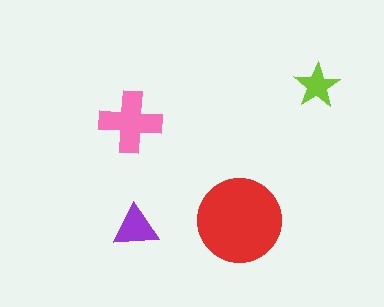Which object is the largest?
The red circle.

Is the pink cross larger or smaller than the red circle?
Smaller.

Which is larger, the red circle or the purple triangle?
The red circle.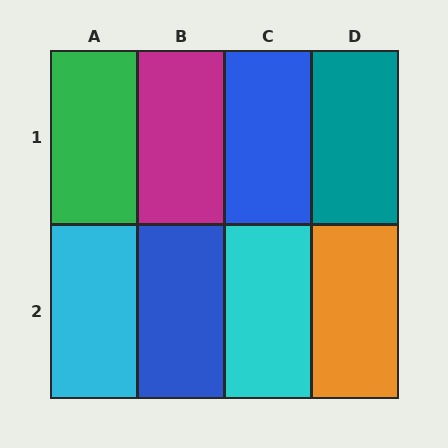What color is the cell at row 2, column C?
Cyan.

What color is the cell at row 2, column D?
Orange.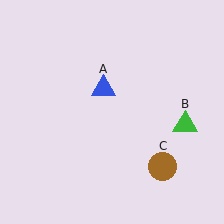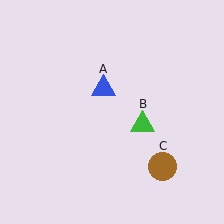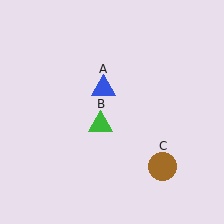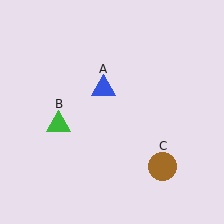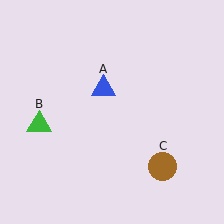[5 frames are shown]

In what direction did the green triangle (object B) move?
The green triangle (object B) moved left.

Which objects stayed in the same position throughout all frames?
Blue triangle (object A) and brown circle (object C) remained stationary.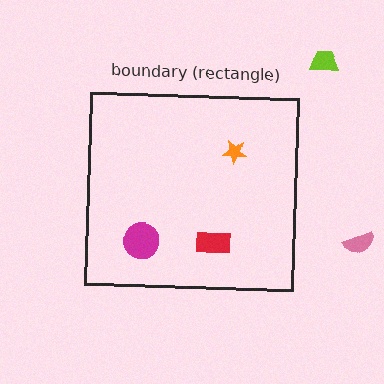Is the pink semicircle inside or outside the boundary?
Outside.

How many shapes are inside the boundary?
3 inside, 2 outside.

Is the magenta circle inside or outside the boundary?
Inside.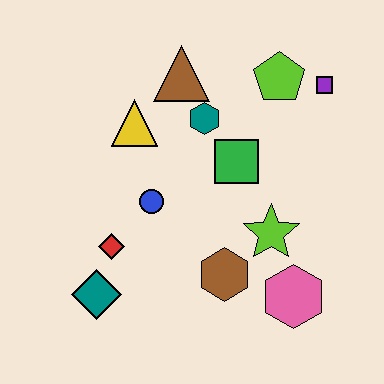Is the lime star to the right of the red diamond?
Yes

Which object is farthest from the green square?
The teal diamond is farthest from the green square.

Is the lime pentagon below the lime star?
No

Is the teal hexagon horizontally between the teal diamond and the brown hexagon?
Yes